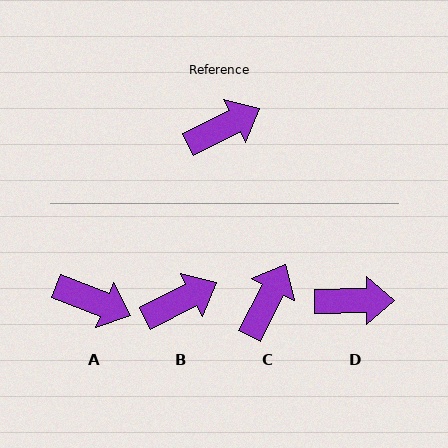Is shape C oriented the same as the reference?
No, it is off by about 37 degrees.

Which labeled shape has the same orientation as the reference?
B.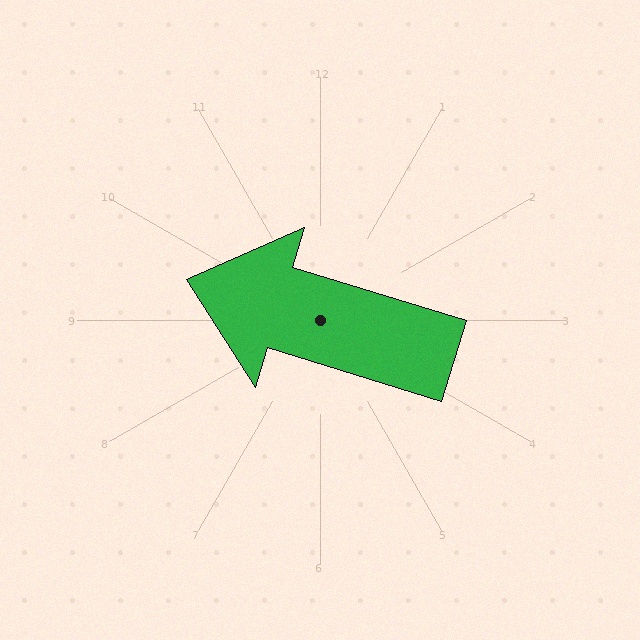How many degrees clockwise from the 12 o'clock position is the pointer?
Approximately 287 degrees.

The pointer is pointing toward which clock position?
Roughly 10 o'clock.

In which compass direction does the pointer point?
West.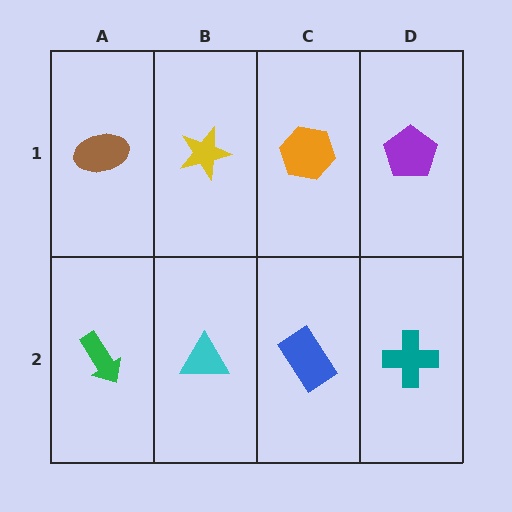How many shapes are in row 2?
4 shapes.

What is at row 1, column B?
A yellow star.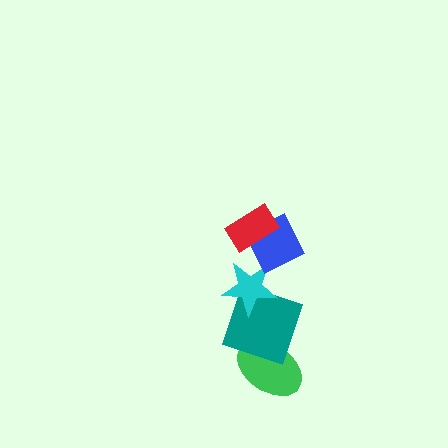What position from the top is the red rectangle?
The red rectangle is 1st from the top.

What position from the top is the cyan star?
The cyan star is 3rd from the top.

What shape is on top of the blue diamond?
The red rectangle is on top of the blue diamond.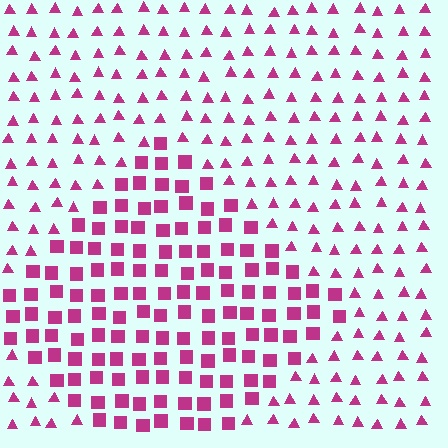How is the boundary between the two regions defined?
The boundary is defined by a change in element shape: squares inside vs. triangles outside. All elements share the same color and spacing.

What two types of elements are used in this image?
The image uses squares inside the diamond region and triangles outside it.